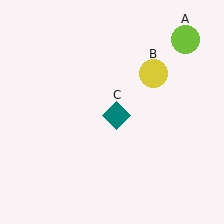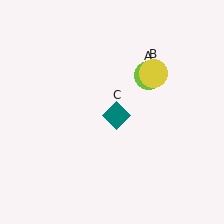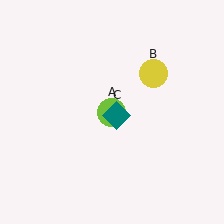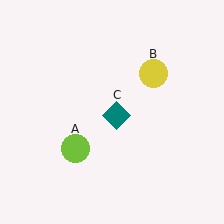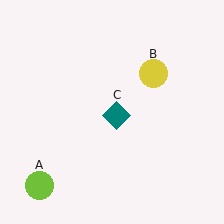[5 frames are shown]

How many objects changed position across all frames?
1 object changed position: lime circle (object A).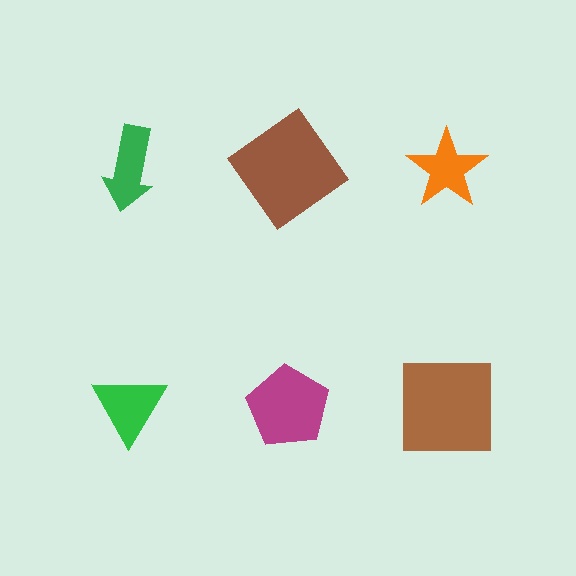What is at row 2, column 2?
A magenta pentagon.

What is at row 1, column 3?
An orange star.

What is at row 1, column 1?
A green arrow.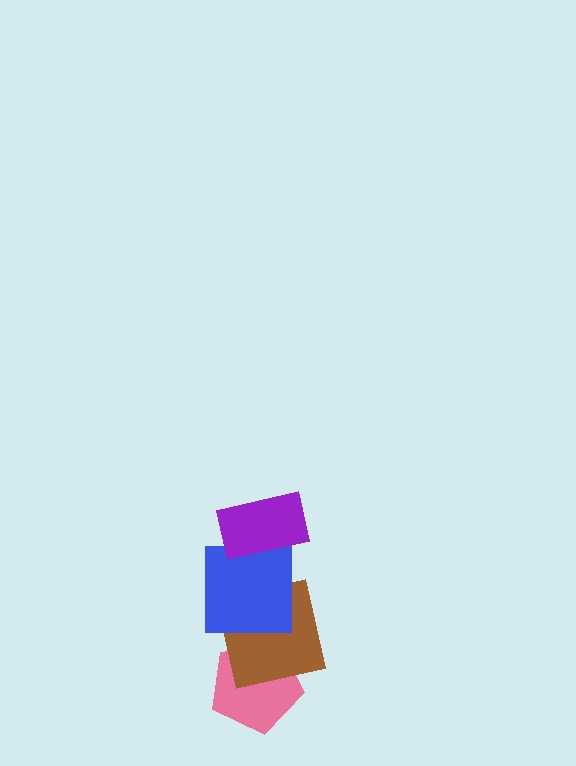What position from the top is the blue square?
The blue square is 2nd from the top.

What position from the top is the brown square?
The brown square is 3rd from the top.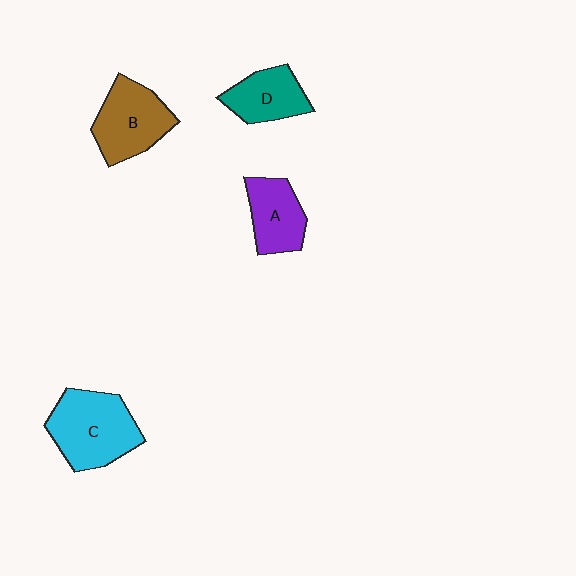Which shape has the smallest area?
Shape D (teal).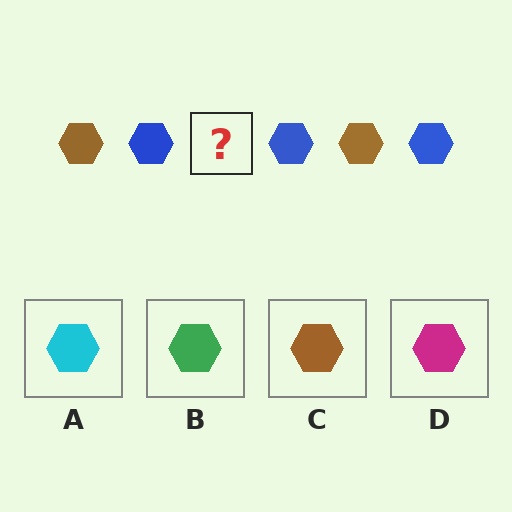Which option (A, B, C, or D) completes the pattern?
C.